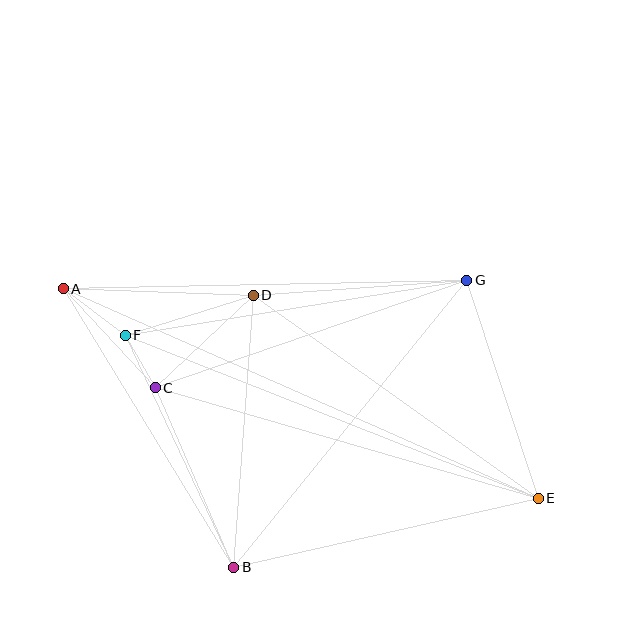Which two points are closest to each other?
Points C and F are closest to each other.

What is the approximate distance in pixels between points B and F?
The distance between B and F is approximately 256 pixels.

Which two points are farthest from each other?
Points A and E are farthest from each other.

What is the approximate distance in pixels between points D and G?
The distance between D and G is approximately 214 pixels.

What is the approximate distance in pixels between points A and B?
The distance between A and B is approximately 327 pixels.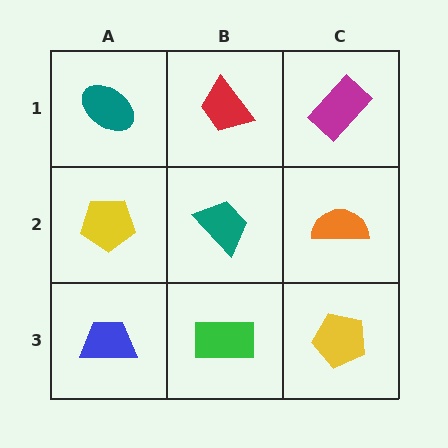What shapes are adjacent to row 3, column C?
An orange semicircle (row 2, column C), a green rectangle (row 3, column B).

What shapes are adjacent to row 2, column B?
A red trapezoid (row 1, column B), a green rectangle (row 3, column B), a yellow pentagon (row 2, column A), an orange semicircle (row 2, column C).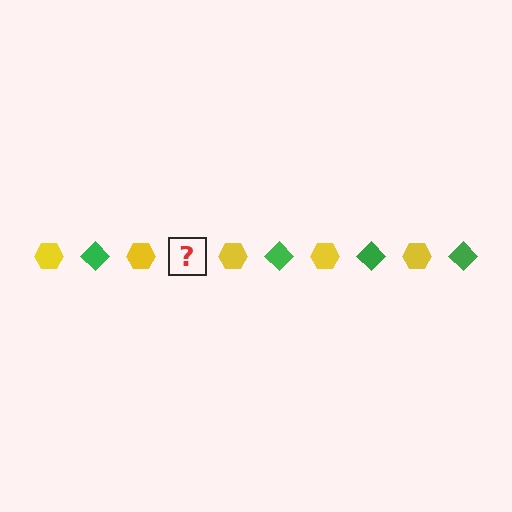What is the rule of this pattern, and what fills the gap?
The rule is that the pattern alternates between yellow hexagon and green diamond. The gap should be filled with a green diamond.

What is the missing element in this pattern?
The missing element is a green diamond.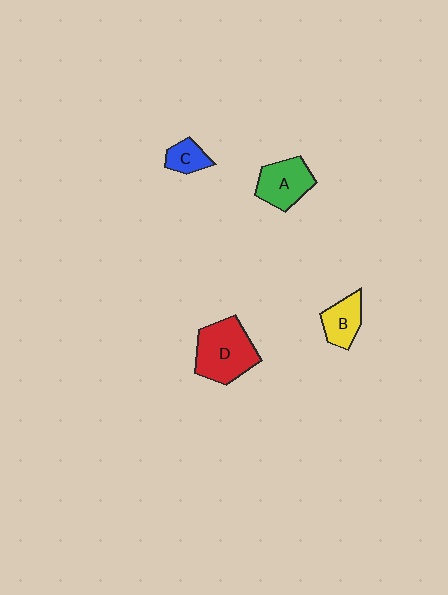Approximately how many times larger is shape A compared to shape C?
Approximately 1.9 times.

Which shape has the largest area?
Shape D (red).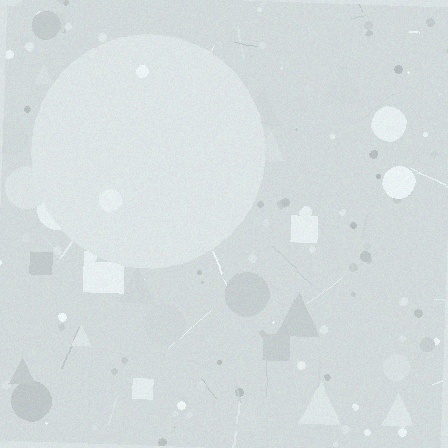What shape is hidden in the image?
A circle is hidden in the image.